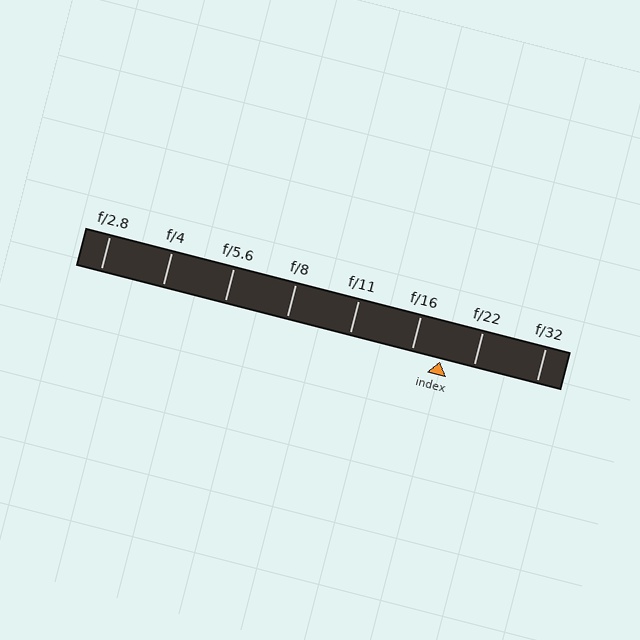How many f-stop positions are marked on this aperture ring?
There are 8 f-stop positions marked.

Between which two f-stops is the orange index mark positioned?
The index mark is between f/16 and f/22.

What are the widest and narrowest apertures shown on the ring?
The widest aperture shown is f/2.8 and the narrowest is f/32.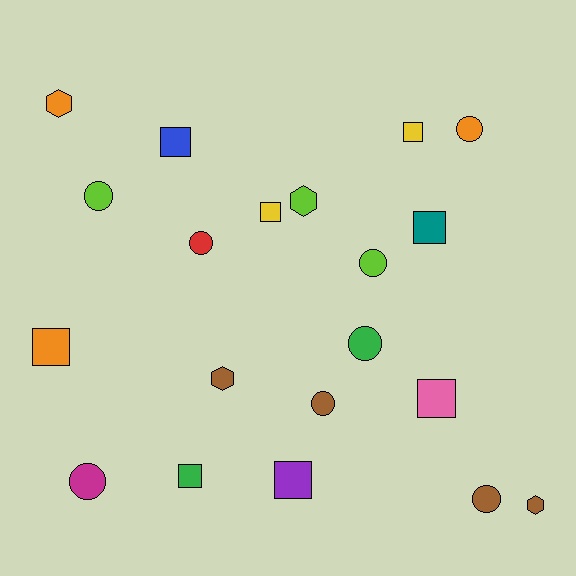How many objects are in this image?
There are 20 objects.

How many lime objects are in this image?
There are 3 lime objects.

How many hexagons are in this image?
There are 4 hexagons.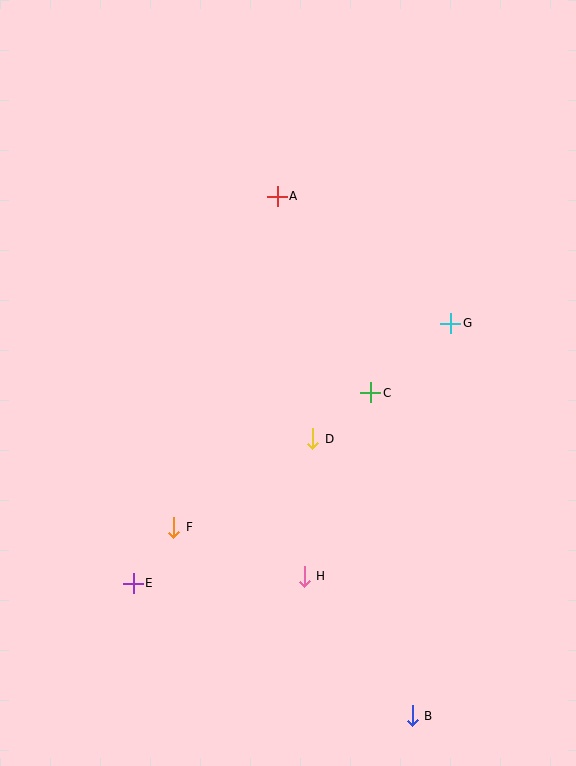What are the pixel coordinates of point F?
Point F is at (174, 527).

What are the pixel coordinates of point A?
Point A is at (277, 196).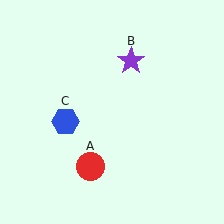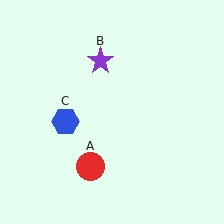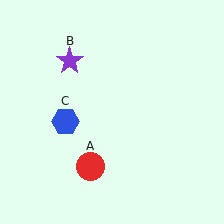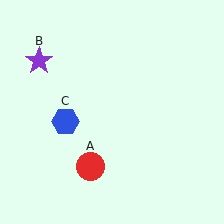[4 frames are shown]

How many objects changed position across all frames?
1 object changed position: purple star (object B).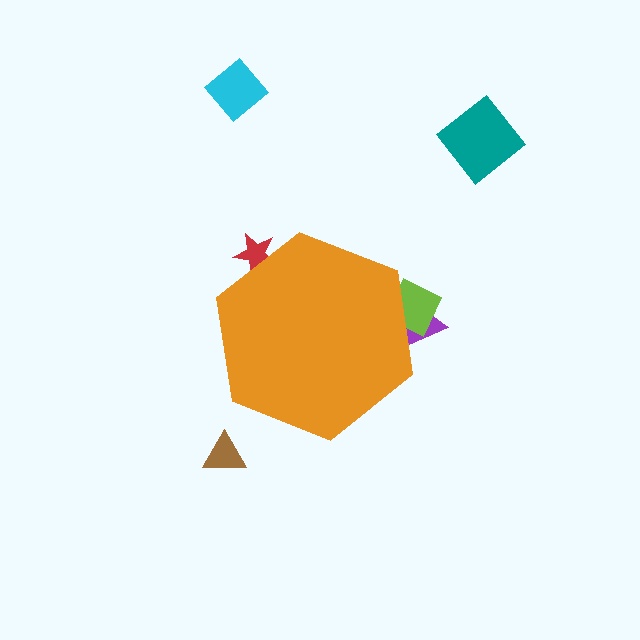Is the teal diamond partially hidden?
No, the teal diamond is fully visible.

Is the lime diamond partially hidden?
Yes, the lime diamond is partially hidden behind the orange hexagon.